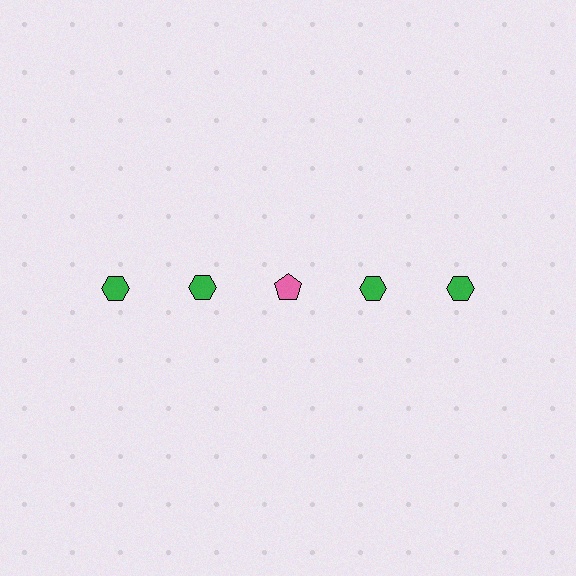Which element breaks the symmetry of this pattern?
The pink pentagon in the top row, center column breaks the symmetry. All other shapes are green hexagons.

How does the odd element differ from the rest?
It differs in both color (pink instead of green) and shape (pentagon instead of hexagon).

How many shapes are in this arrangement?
There are 5 shapes arranged in a grid pattern.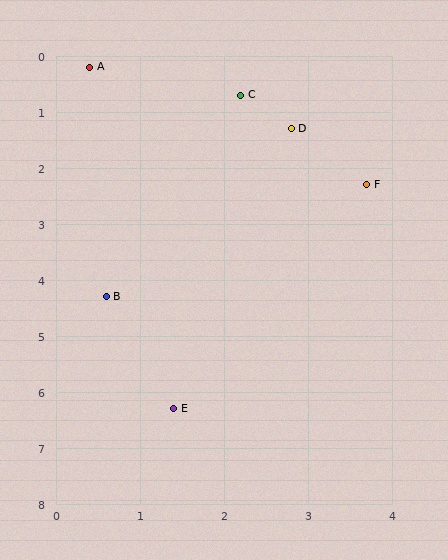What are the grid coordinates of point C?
Point C is at approximately (2.2, 0.7).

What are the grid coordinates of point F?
Point F is at approximately (3.7, 2.3).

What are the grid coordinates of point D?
Point D is at approximately (2.8, 1.3).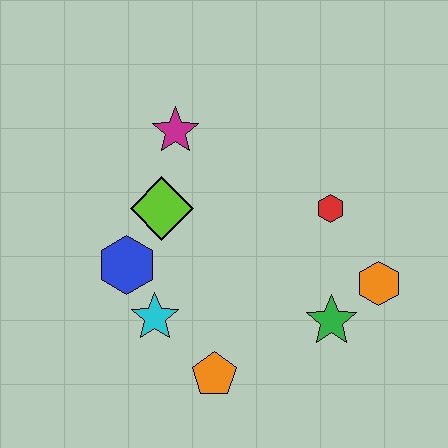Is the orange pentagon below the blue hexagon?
Yes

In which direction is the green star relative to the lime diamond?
The green star is to the right of the lime diamond.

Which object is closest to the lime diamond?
The blue hexagon is closest to the lime diamond.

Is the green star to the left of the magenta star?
No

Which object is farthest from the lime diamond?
The orange hexagon is farthest from the lime diamond.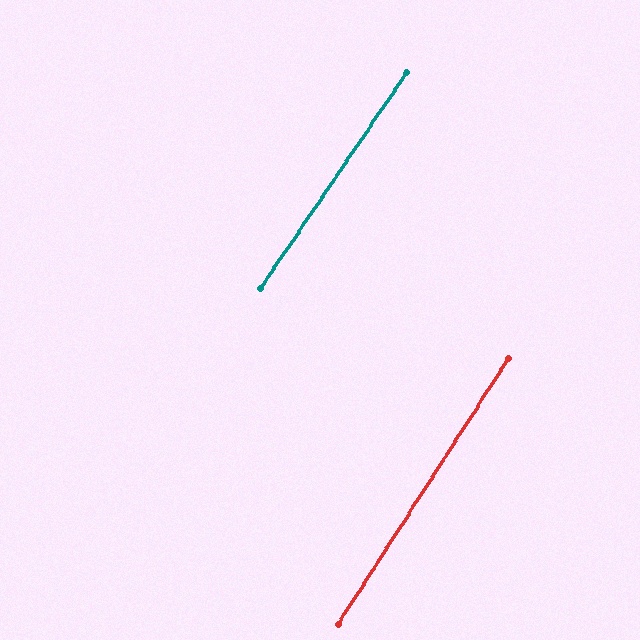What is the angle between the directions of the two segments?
Approximately 2 degrees.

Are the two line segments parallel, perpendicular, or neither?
Parallel — their directions differ by only 1.6°.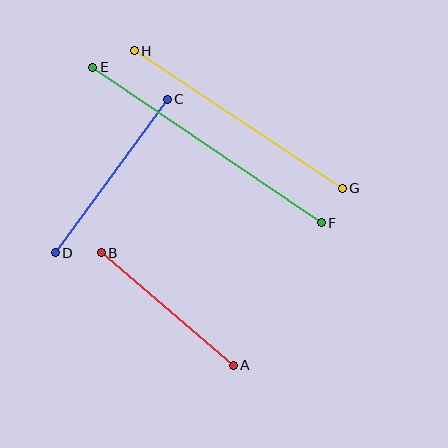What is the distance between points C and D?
The distance is approximately 190 pixels.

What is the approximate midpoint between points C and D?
The midpoint is at approximately (111, 176) pixels.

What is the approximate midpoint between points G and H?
The midpoint is at approximately (238, 120) pixels.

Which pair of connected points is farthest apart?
Points E and F are farthest apart.